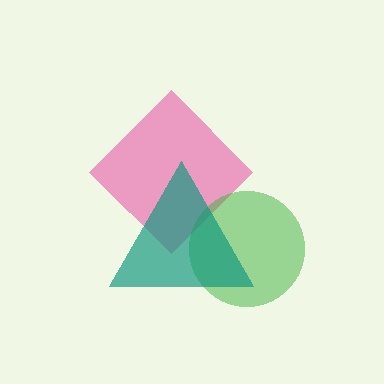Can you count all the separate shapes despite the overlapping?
Yes, there are 3 separate shapes.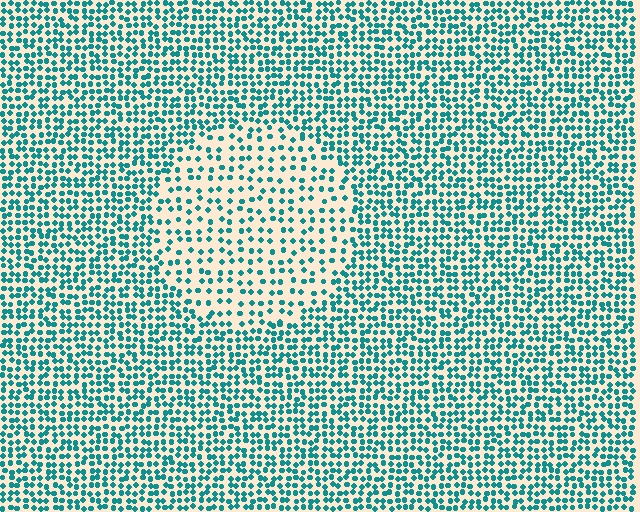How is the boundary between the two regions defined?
The boundary is defined by a change in element density (approximately 2.0x ratio). All elements are the same color, size, and shape.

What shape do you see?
I see a circle.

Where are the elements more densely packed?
The elements are more densely packed outside the circle boundary.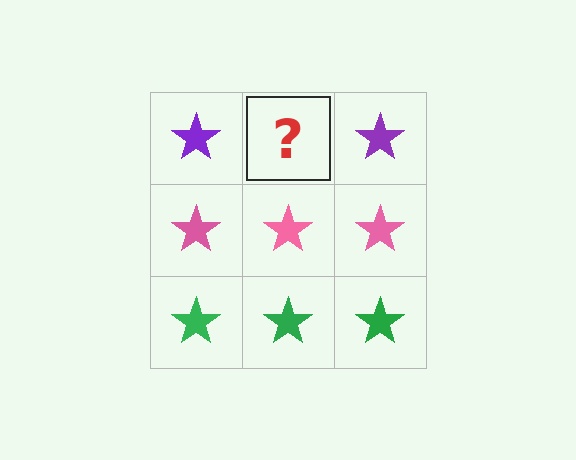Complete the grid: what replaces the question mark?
The question mark should be replaced with a purple star.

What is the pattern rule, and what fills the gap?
The rule is that each row has a consistent color. The gap should be filled with a purple star.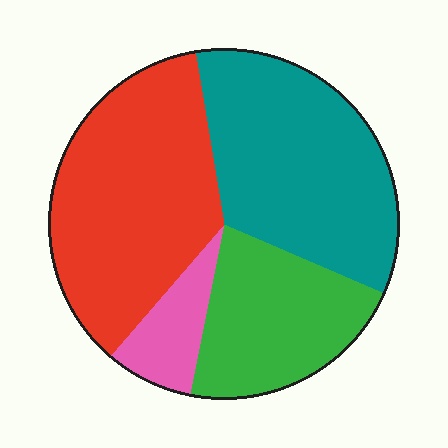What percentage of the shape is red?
Red takes up about three eighths (3/8) of the shape.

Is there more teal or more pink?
Teal.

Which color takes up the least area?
Pink, at roughly 10%.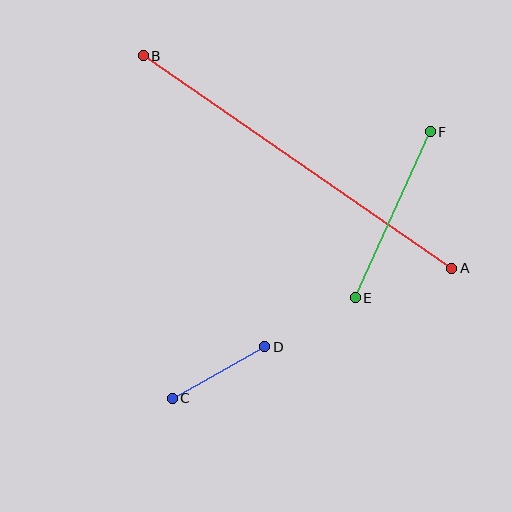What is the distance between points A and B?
The distance is approximately 374 pixels.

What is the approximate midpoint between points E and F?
The midpoint is at approximately (393, 215) pixels.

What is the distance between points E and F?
The distance is approximately 182 pixels.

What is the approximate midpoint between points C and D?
The midpoint is at approximately (219, 372) pixels.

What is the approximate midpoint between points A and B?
The midpoint is at approximately (297, 162) pixels.